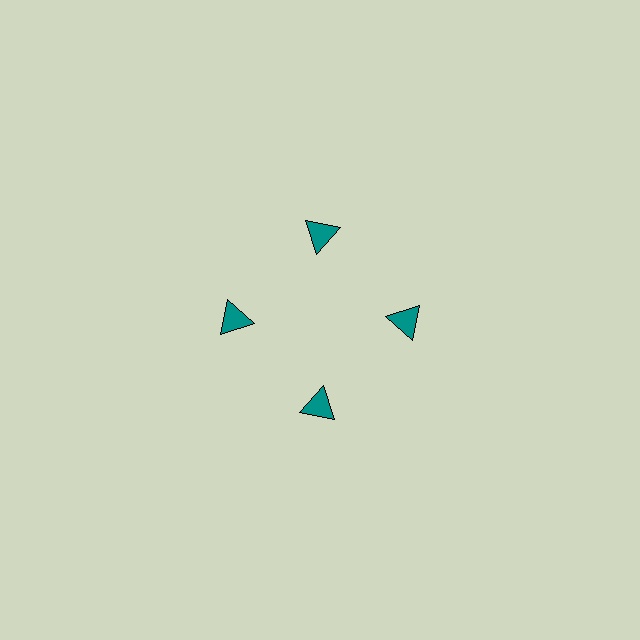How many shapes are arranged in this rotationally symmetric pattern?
There are 4 shapes, arranged in 4 groups of 1.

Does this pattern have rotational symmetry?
Yes, this pattern has 4-fold rotational symmetry. It looks the same after rotating 90 degrees around the center.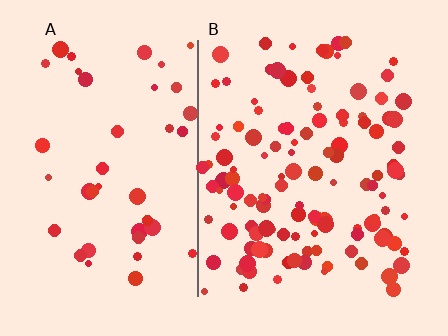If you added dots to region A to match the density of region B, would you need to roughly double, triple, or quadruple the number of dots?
Approximately triple.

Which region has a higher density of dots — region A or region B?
B (the right).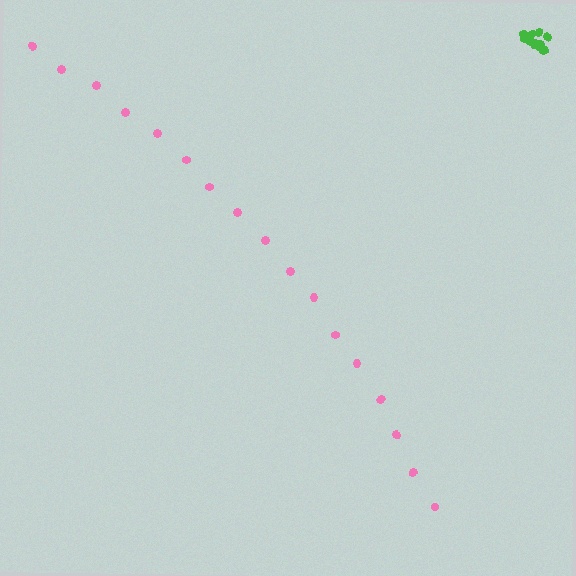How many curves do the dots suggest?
There are 2 distinct paths.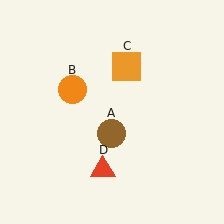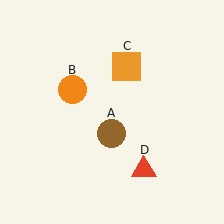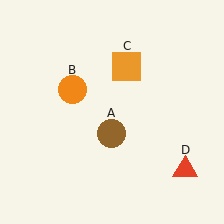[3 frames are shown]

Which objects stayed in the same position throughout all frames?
Brown circle (object A) and orange circle (object B) and orange square (object C) remained stationary.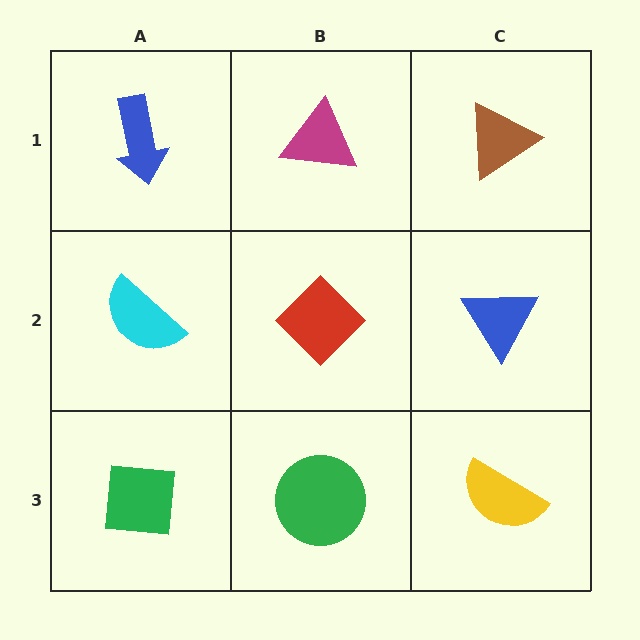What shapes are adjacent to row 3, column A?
A cyan semicircle (row 2, column A), a green circle (row 3, column B).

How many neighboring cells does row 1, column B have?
3.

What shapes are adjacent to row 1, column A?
A cyan semicircle (row 2, column A), a magenta triangle (row 1, column B).